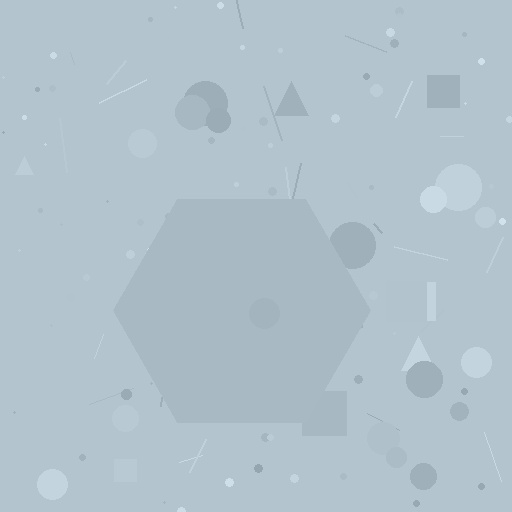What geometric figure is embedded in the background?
A hexagon is embedded in the background.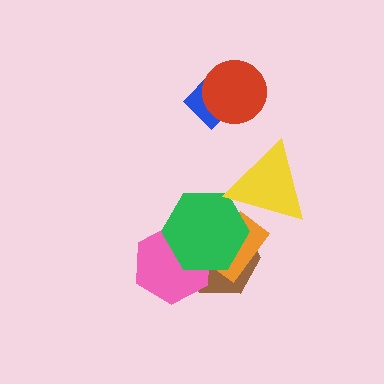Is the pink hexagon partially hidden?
Yes, it is partially covered by another shape.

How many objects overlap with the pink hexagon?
2 objects overlap with the pink hexagon.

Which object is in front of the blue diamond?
The red circle is in front of the blue diamond.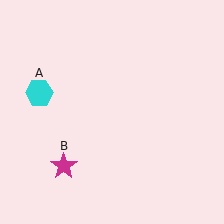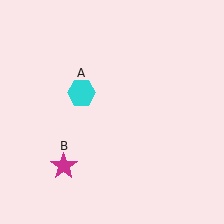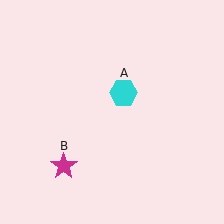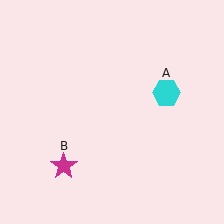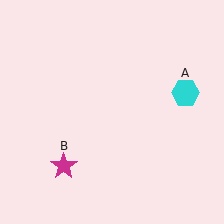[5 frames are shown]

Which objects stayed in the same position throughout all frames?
Magenta star (object B) remained stationary.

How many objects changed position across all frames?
1 object changed position: cyan hexagon (object A).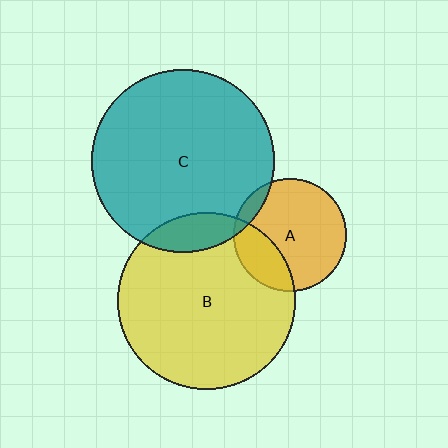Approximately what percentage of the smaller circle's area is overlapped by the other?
Approximately 10%.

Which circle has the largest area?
Circle C (teal).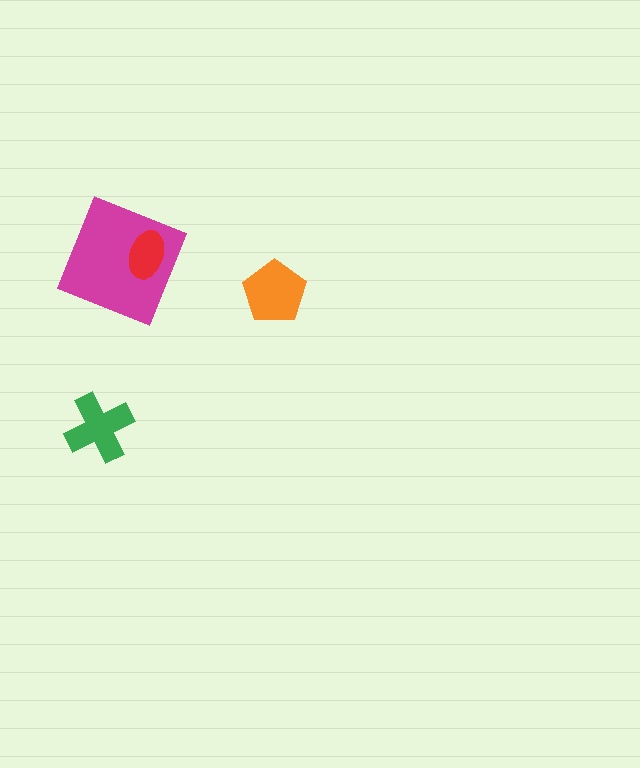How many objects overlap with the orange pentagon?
0 objects overlap with the orange pentagon.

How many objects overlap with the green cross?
0 objects overlap with the green cross.